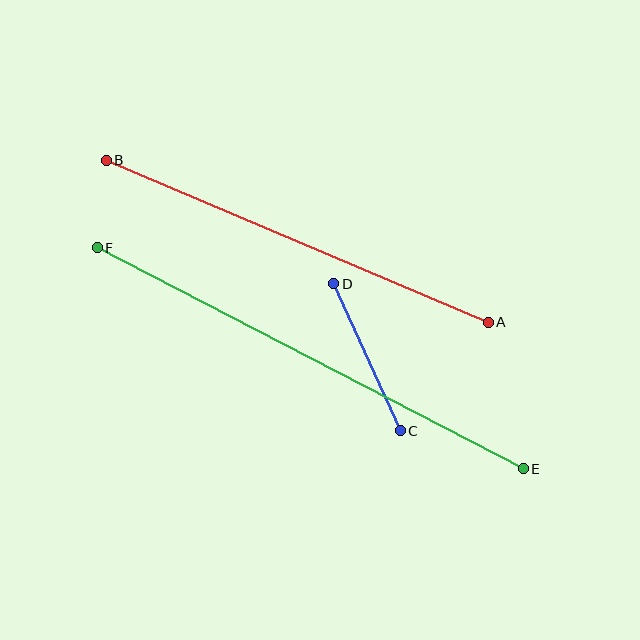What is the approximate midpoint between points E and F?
The midpoint is at approximately (310, 358) pixels.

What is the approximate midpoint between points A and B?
The midpoint is at approximately (297, 241) pixels.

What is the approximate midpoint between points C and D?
The midpoint is at approximately (367, 357) pixels.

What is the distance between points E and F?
The distance is approximately 480 pixels.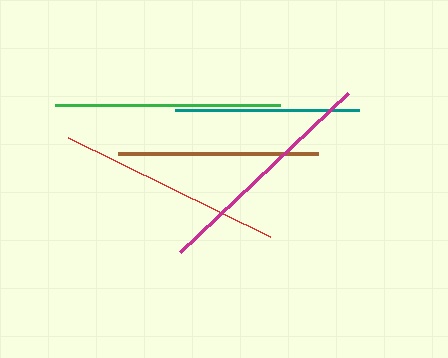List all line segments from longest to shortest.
From longest to shortest: magenta, red, green, brown, teal.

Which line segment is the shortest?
The teal line is the shortest at approximately 185 pixels.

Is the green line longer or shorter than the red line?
The red line is longer than the green line.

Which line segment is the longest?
The magenta line is the longest at approximately 230 pixels.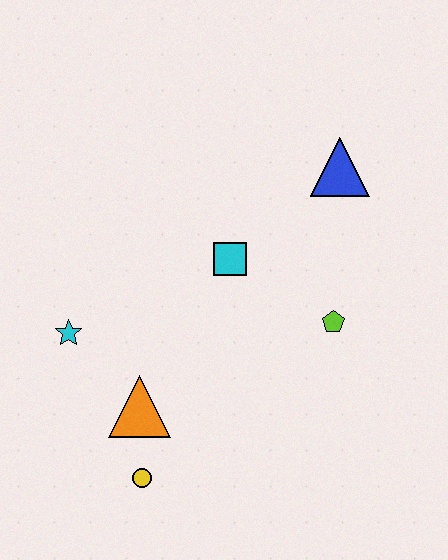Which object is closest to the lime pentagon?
The cyan square is closest to the lime pentagon.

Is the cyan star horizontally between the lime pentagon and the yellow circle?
No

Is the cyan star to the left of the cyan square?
Yes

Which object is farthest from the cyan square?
The yellow circle is farthest from the cyan square.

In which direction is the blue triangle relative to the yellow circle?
The blue triangle is above the yellow circle.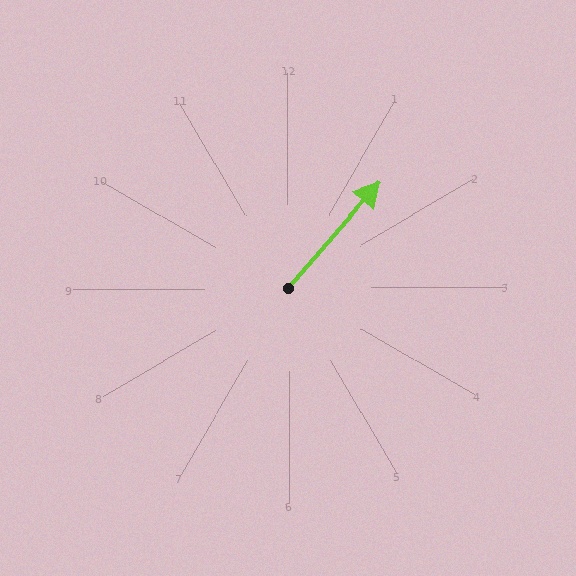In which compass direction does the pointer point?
Northeast.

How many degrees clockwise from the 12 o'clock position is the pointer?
Approximately 41 degrees.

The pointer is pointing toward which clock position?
Roughly 1 o'clock.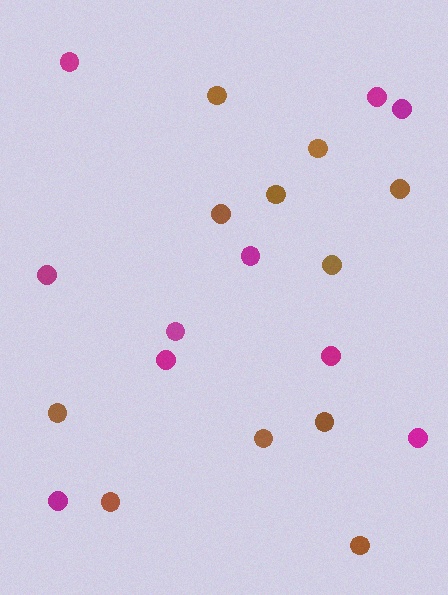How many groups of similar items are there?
There are 2 groups: one group of brown circles (11) and one group of magenta circles (10).